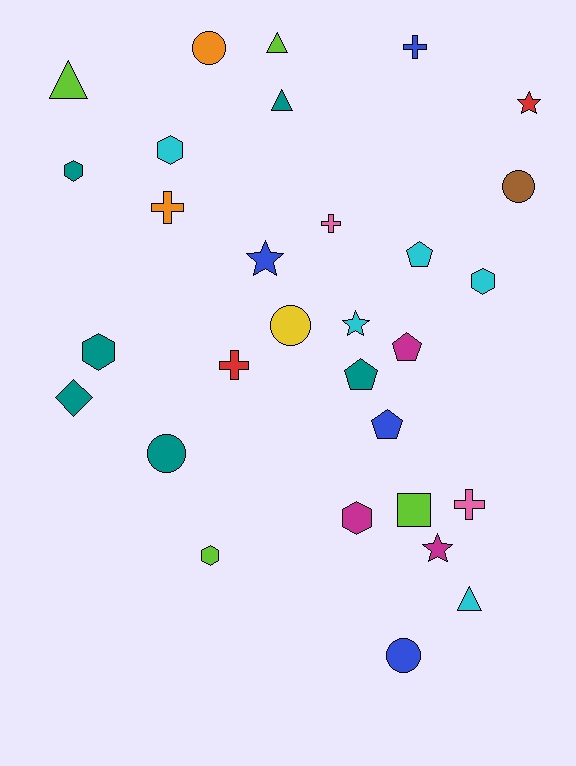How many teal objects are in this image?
There are 6 teal objects.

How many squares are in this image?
There is 1 square.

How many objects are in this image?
There are 30 objects.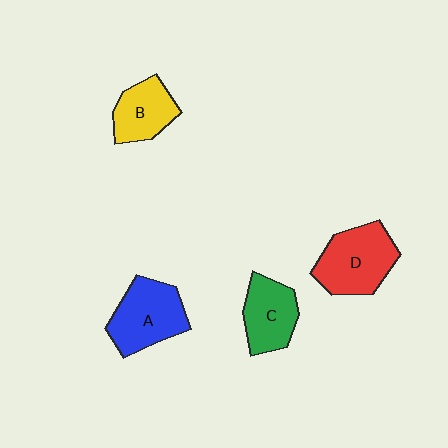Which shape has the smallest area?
Shape B (yellow).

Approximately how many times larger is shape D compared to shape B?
Approximately 1.4 times.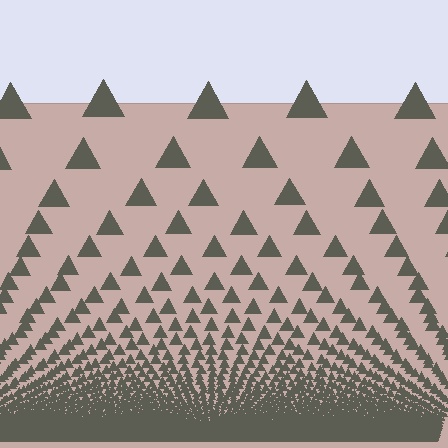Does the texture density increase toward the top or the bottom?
Density increases toward the bottom.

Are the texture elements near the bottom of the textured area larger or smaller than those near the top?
Smaller. The gradient is inverted — elements near the bottom are smaller and denser.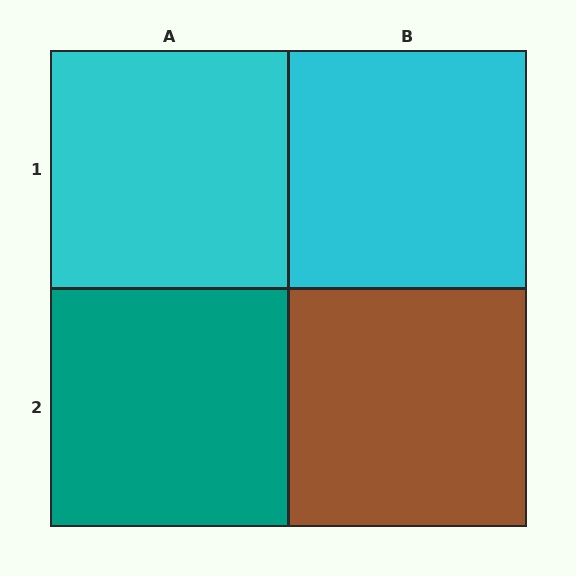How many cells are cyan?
2 cells are cyan.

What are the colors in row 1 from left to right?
Cyan, cyan.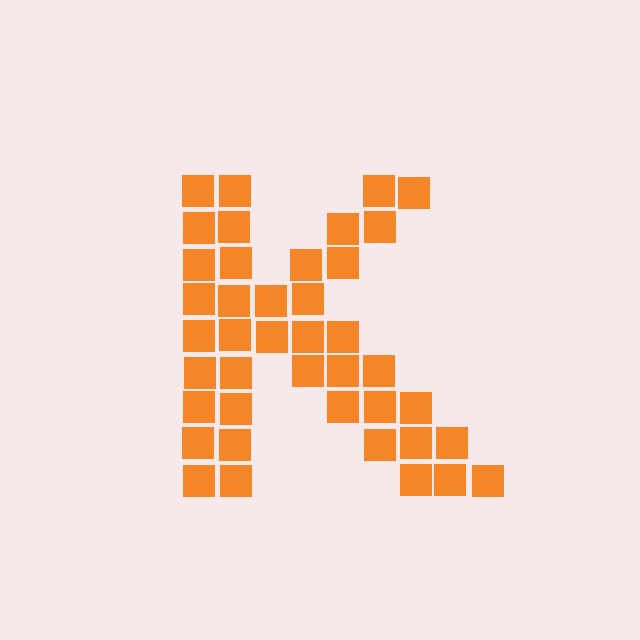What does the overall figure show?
The overall figure shows the letter K.